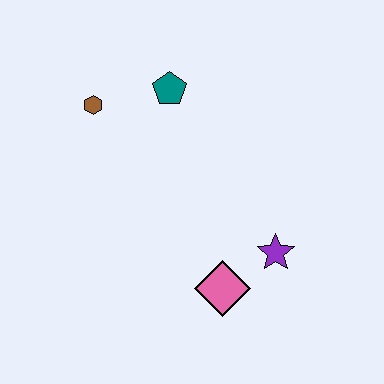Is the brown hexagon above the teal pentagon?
No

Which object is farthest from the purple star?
The brown hexagon is farthest from the purple star.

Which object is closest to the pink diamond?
The purple star is closest to the pink diamond.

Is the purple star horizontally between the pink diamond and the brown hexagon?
No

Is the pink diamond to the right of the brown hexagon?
Yes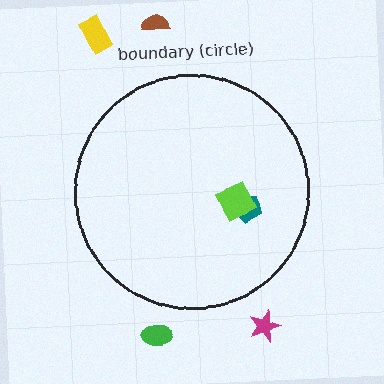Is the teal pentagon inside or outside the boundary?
Inside.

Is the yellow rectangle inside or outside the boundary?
Outside.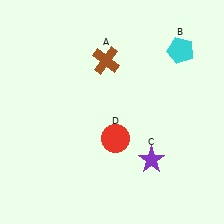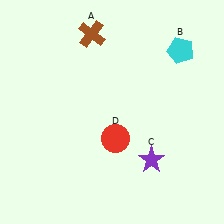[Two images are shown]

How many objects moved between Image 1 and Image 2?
1 object moved between the two images.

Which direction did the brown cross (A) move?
The brown cross (A) moved up.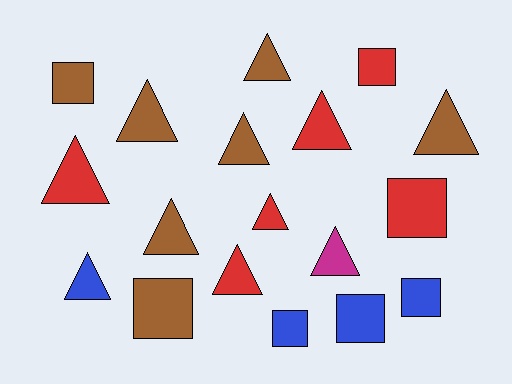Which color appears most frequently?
Brown, with 7 objects.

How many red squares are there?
There are 2 red squares.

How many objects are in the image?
There are 18 objects.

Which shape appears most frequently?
Triangle, with 11 objects.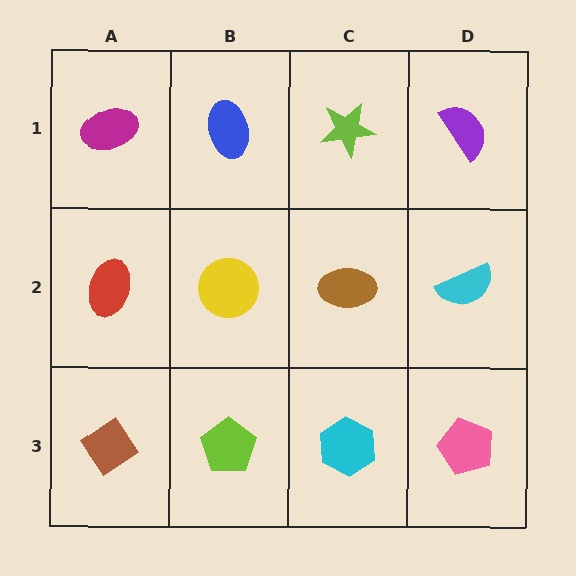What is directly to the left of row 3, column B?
A brown diamond.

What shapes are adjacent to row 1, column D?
A cyan semicircle (row 2, column D), a lime star (row 1, column C).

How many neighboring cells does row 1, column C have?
3.